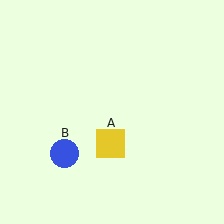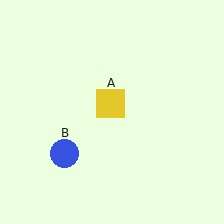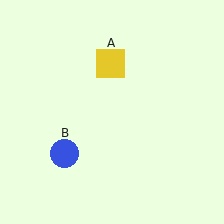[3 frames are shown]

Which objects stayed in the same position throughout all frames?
Blue circle (object B) remained stationary.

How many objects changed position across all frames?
1 object changed position: yellow square (object A).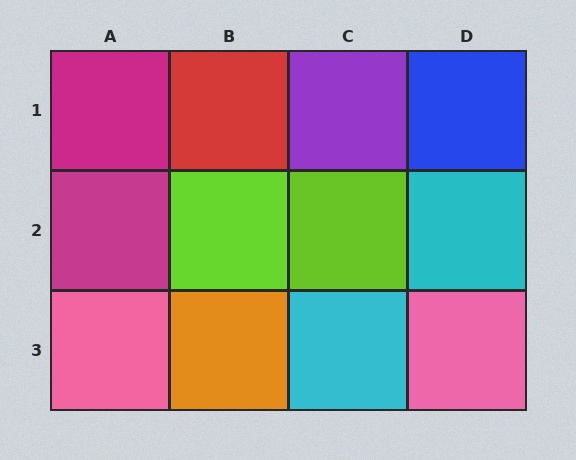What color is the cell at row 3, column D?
Pink.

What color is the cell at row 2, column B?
Lime.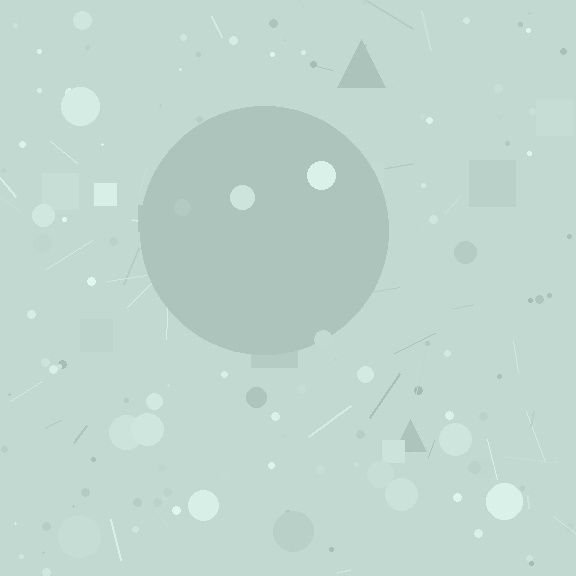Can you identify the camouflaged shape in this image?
The camouflaged shape is a circle.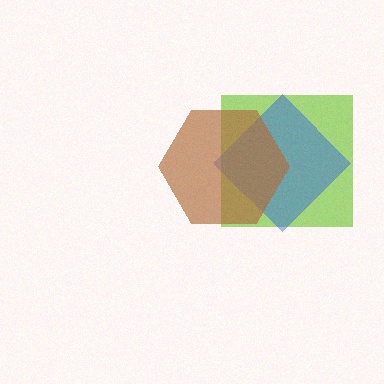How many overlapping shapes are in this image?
There are 3 overlapping shapes in the image.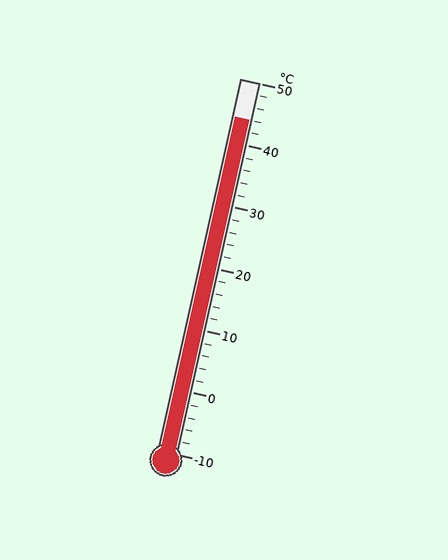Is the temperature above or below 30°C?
The temperature is above 30°C.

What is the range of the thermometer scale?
The thermometer scale ranges from -10°C to 50°C.